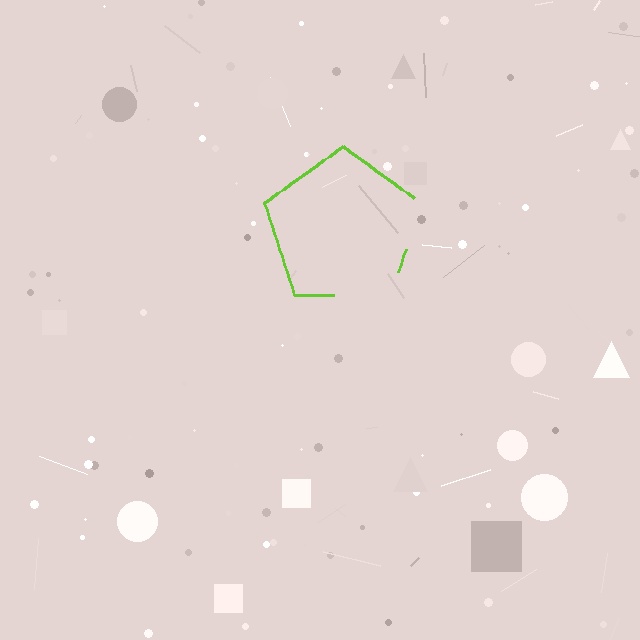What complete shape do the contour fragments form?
The contour fragments form a pentagon.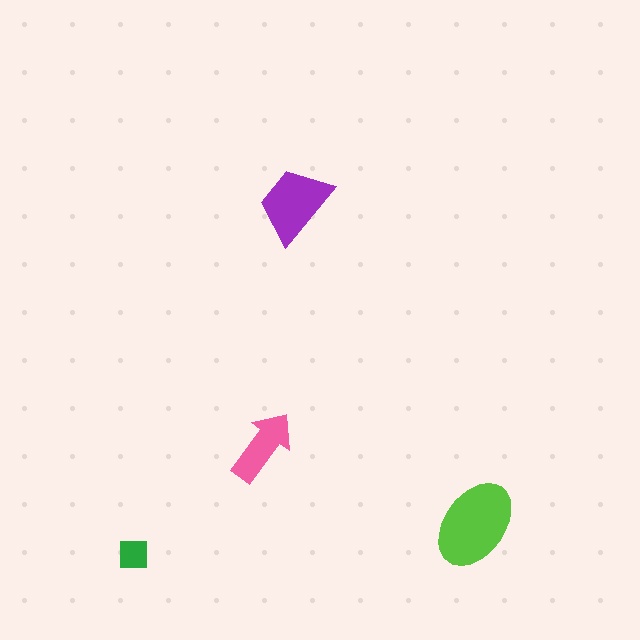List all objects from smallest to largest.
The green square, the pink arrow, the purple trapezoid, the lime ellipse.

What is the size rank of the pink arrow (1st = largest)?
3rd.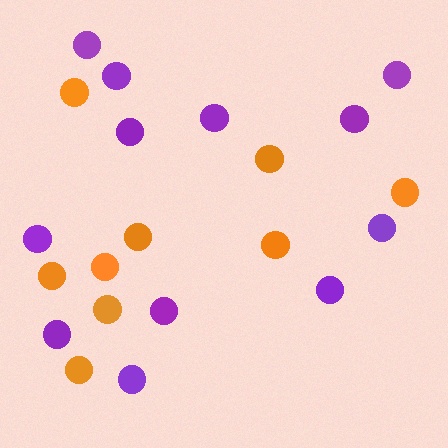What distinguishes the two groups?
There are 2 groups: one group of orange circles (9) and one group of purple circles (12).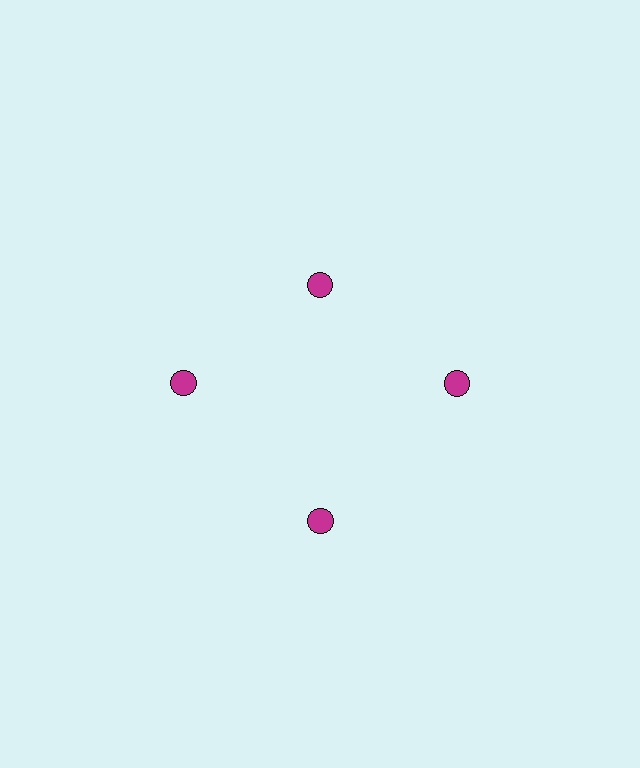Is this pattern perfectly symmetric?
No. The 4 magenta circles are arranged in a ring, but one element near the 12 o'clock position is pulled inward toward the center, breaking the 4-fold rotational symmetry.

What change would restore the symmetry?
The symmetry would be restored by moving it outward, back onto the ring so that all 4 circles sit at equal angles and equal distance from the center.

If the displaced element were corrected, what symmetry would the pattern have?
It would have 4-fold rotational symmetry — the pattern would map onto itself every 90 degrees.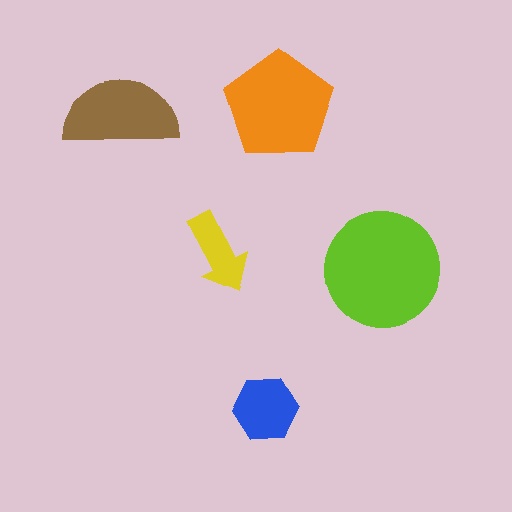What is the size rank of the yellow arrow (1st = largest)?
5th.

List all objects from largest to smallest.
The lime circle, the orange pentagon, the brown semicircle, the blue hexagon, the yellow arrow.